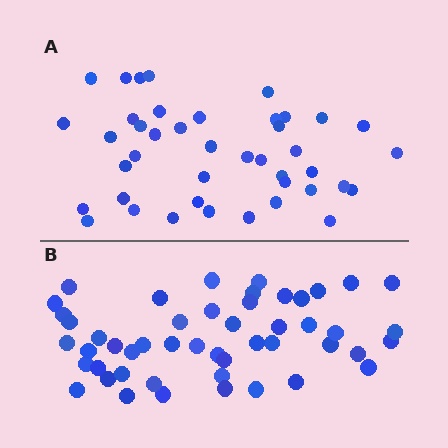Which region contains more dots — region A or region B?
Region B (the bottom region) has more dots.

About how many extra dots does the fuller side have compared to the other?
Region B has roughly 8 or so more dots than region A.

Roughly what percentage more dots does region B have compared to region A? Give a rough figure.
About 15% more.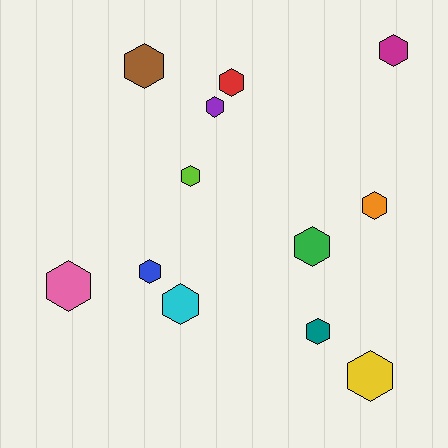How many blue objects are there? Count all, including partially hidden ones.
There is 1 blue object.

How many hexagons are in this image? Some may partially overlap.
There are 12 hexagons.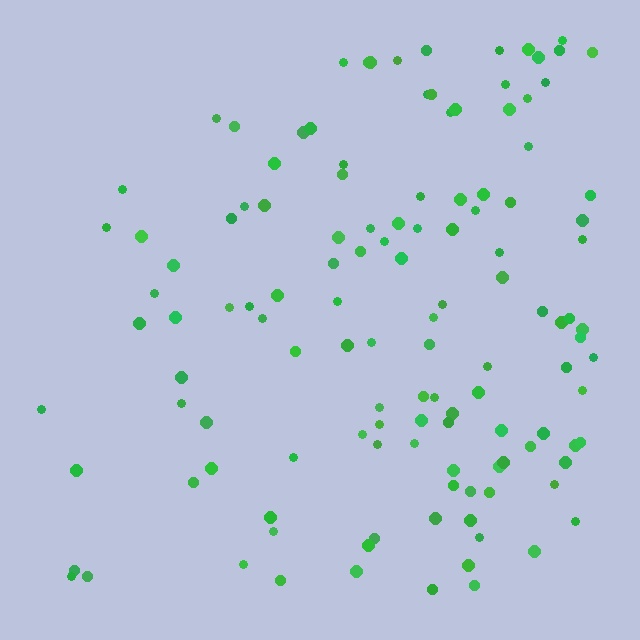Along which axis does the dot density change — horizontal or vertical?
Horizontal.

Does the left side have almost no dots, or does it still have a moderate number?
Still a moderate number, just noticeably fewer than the right.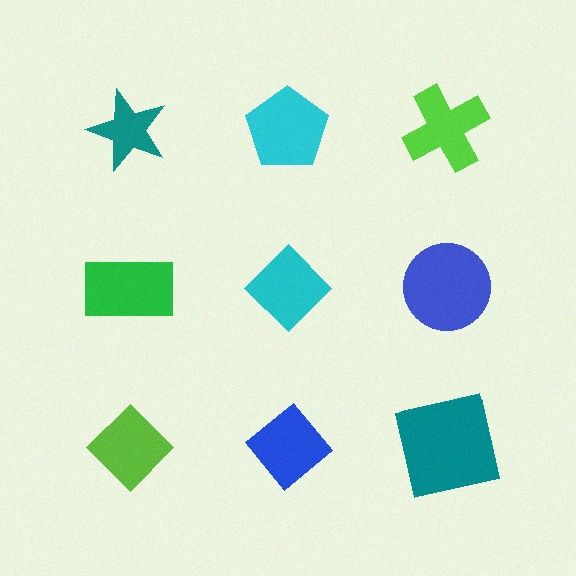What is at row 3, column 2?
A blue diamond.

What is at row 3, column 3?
A teal square.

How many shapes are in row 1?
3 shapes.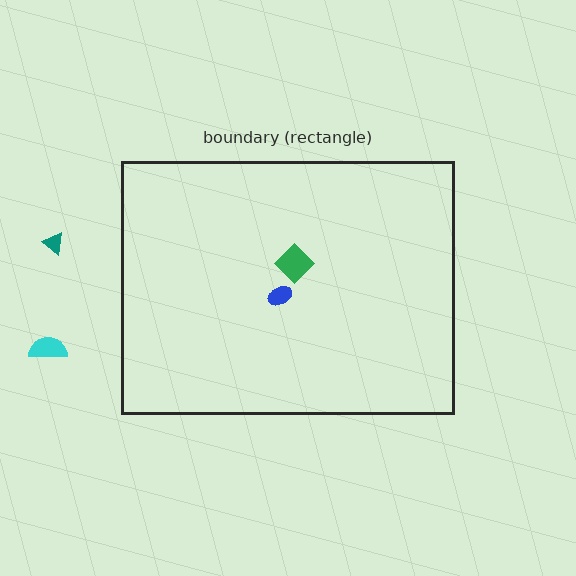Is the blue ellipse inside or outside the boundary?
Inside.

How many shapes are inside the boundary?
2 inside, 2 outside.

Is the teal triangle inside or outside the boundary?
Outside.